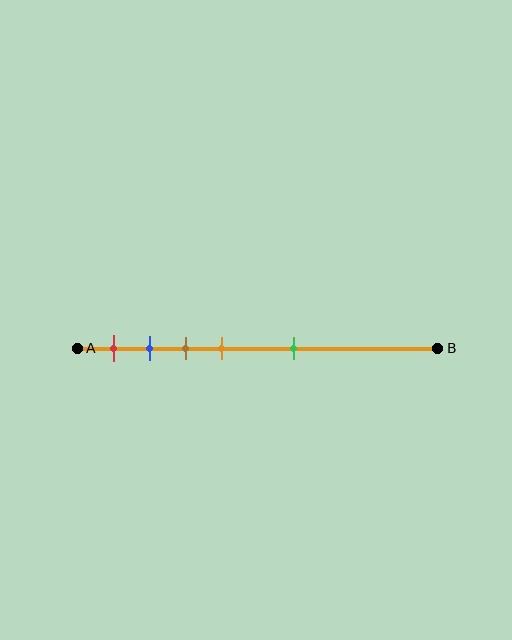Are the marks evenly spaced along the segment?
No, the marks are not evenly spaced.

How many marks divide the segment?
There are 5 marks dividing the segment.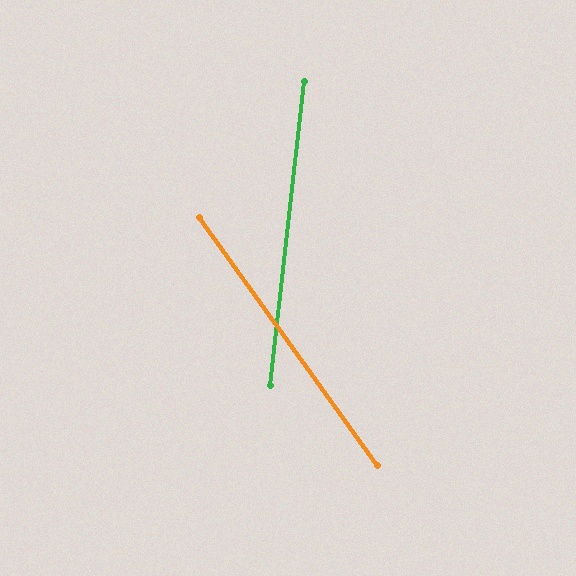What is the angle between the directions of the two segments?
Approximately 42 degrees.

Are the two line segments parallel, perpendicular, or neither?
Neither parallel nor perpendicular — they differ by about 42°.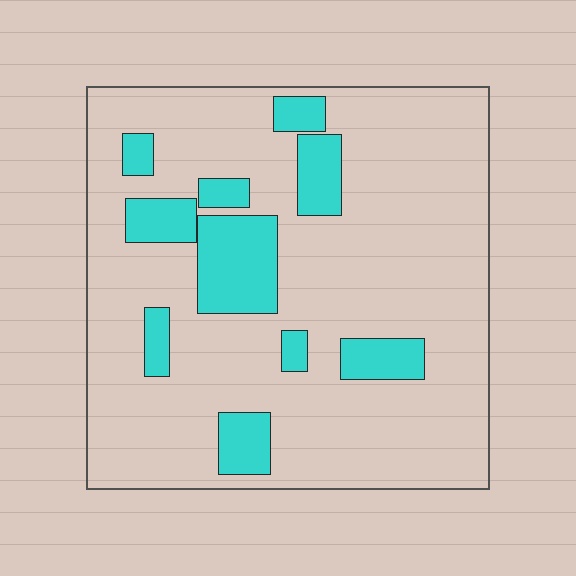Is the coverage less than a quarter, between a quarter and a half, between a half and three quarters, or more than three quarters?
Less than a quarter.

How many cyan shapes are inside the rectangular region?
10.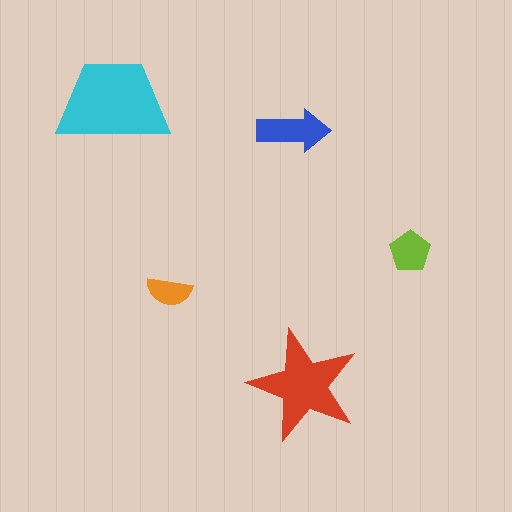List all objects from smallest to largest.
The orange semicircle, the lime pentagon, the blue arrow, the red star, the cyan trapezoid.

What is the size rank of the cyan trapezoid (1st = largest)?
1st.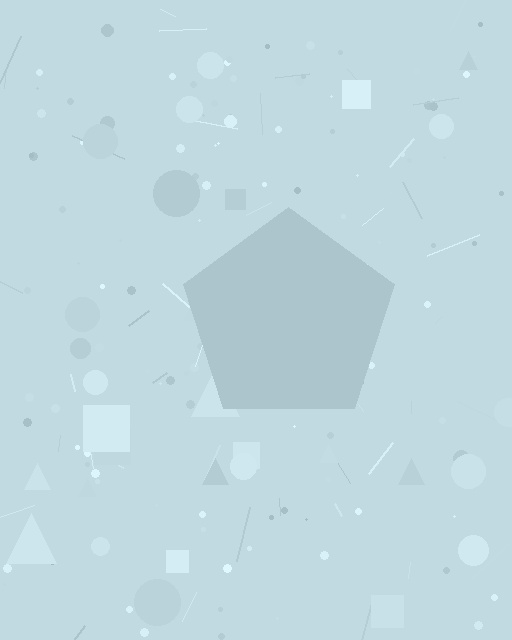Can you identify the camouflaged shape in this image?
The camouflaged shape is a pentagon.